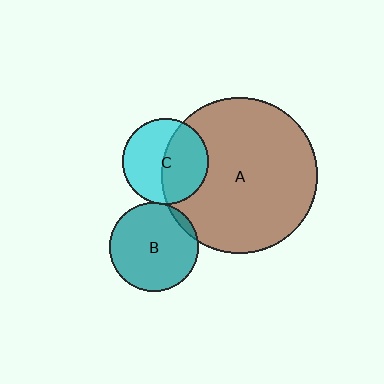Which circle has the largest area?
Circle A (brown).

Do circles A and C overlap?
Yes.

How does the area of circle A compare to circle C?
Approximately 3.3 times.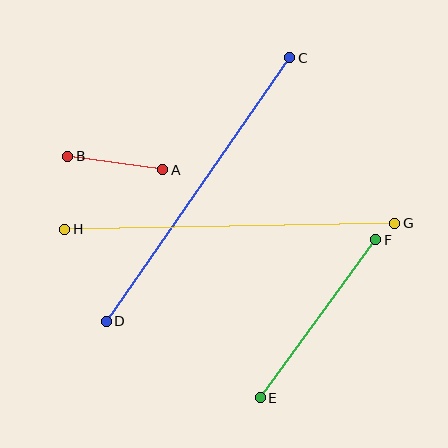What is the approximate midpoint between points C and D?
The midpoint is at approximately (198, 190) pixels.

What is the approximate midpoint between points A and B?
The midpoint is at approximately (115, 163) pixels.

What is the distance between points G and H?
The distance is approximately 330 pixels.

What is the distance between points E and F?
The distance is approximately 196 pixels.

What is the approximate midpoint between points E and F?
The midpoint is at approximately (318, 319) pixels.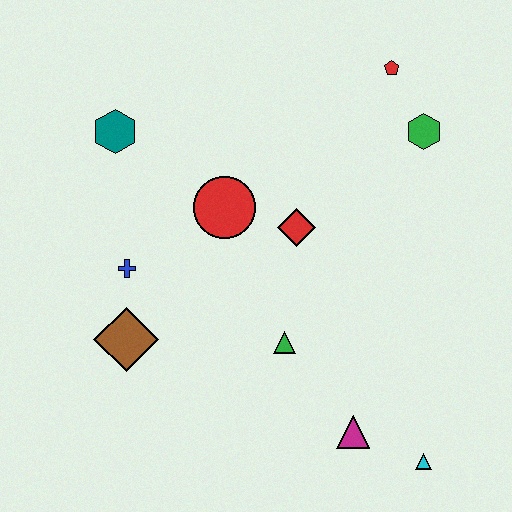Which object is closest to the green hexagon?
The red pentagon is closest to the green hexagon.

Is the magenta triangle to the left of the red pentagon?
Yes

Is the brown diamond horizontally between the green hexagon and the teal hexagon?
Yes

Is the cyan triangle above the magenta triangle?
No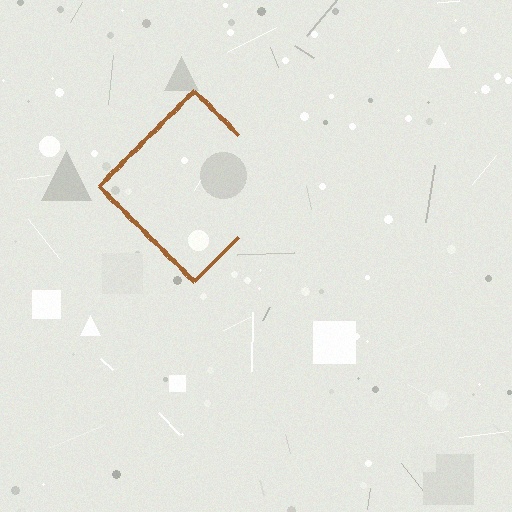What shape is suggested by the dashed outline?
The dashed outline suggests a diamond.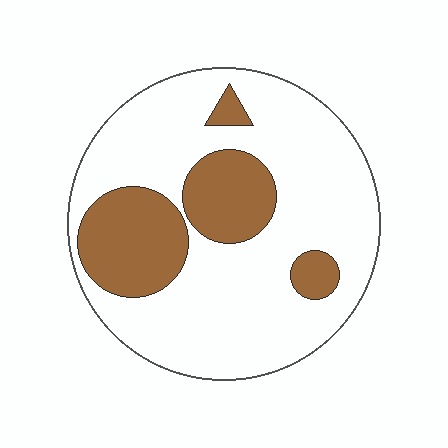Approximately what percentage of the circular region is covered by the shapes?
Approximately 25%.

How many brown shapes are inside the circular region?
4.